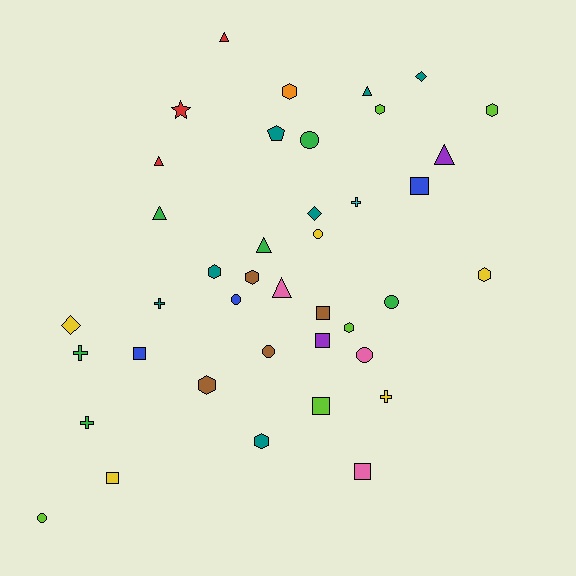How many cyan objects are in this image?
There is 1 cyan object.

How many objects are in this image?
There are 40 objects.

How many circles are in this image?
There are 7 circles.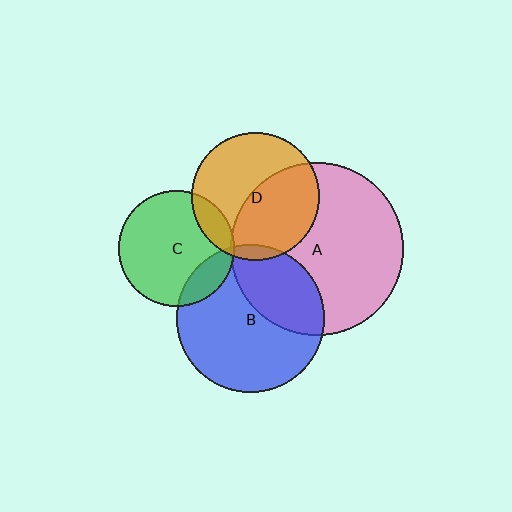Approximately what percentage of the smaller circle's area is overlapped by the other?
Approximately 5%.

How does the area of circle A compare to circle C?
Approximately 2.2 times.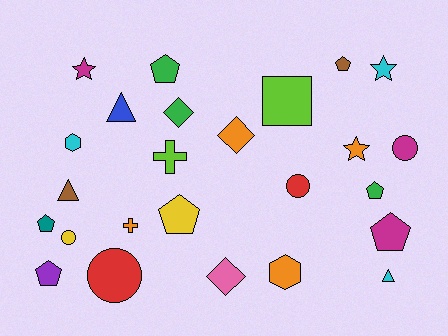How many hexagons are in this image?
There are 2 hexagons.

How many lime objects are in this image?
There are 2 lime objects.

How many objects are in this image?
There are 25 objects.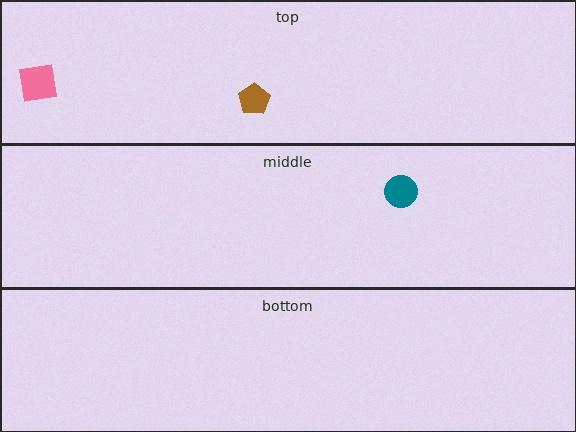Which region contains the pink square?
The top region.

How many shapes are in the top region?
2.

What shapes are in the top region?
The brown pentagon, the pink square.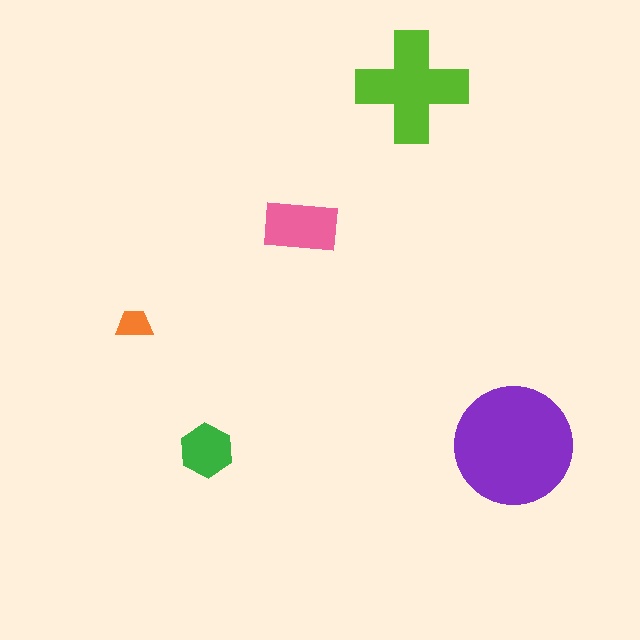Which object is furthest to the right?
The purple circle is rightmost.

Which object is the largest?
The purple circle.